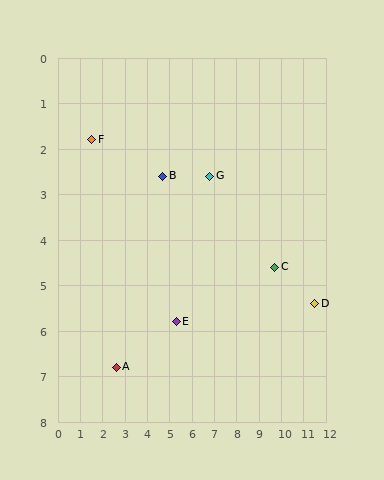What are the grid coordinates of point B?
Point B is at approximately (4.7, 2.6).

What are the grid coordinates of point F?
Point F is at approximately (1.5, 1.8).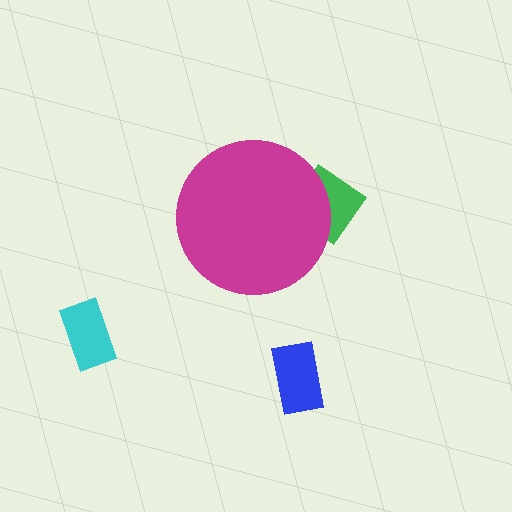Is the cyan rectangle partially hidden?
No, the cyan rectangle is fully visible.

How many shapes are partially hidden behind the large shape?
1 shape is partially hidden.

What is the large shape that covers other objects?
A magenta circle.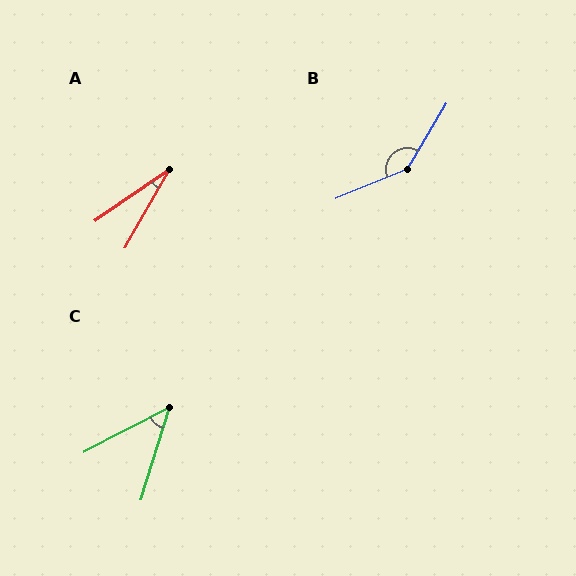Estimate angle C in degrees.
Approximately 45 degrees.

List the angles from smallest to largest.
A (25°), C (45°), B (143°).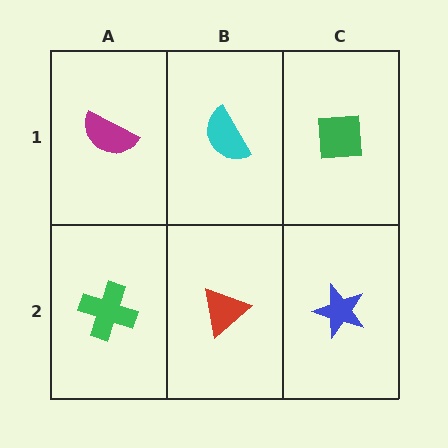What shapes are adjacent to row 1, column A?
A green cross (row 2, column A), a cyan semicircle (row 1, column B).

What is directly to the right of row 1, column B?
A green square.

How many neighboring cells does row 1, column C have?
2.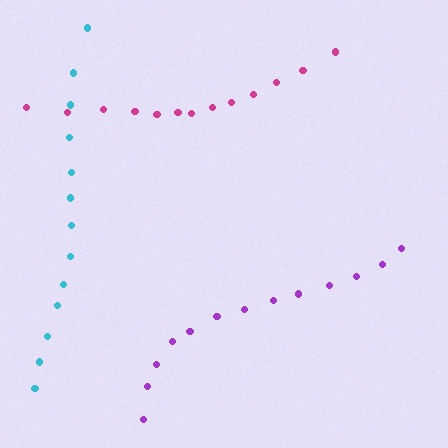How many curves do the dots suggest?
There are 3 distinct paths.